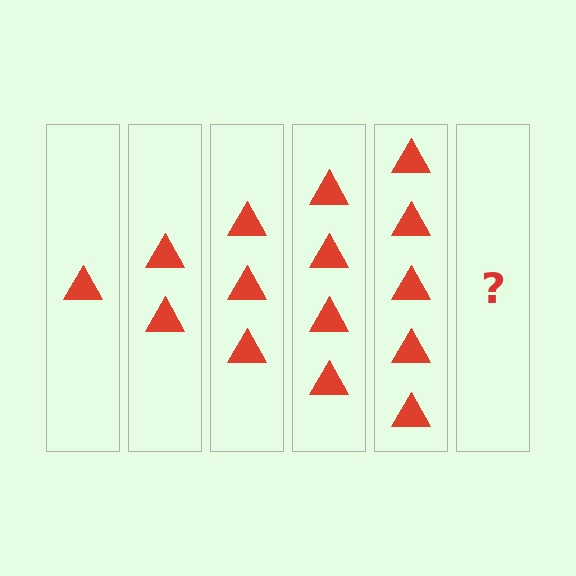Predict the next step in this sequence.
The next step is 6 triangles.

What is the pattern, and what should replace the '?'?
The pattern is that each step adds one more triangle. The '?' should be 6 triangles.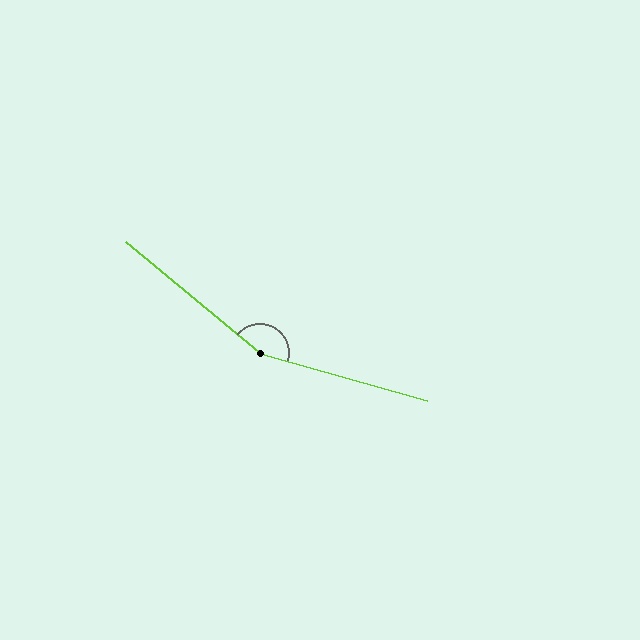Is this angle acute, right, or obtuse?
It is obtuse.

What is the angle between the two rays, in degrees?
Approximately 156 degrees.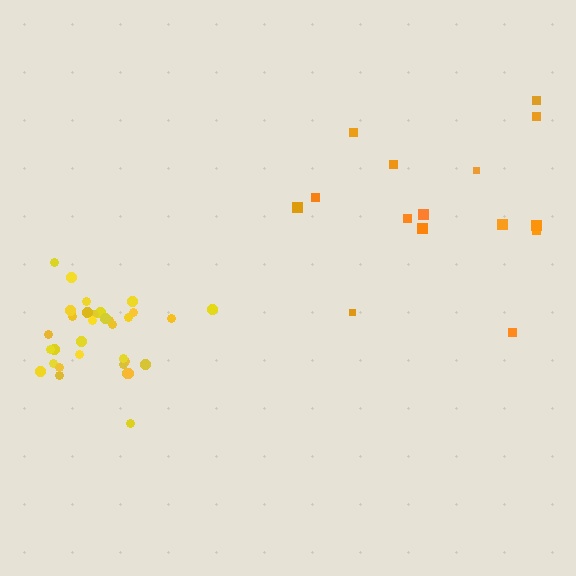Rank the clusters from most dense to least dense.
yellow, orange.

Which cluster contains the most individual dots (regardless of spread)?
Yellow (33).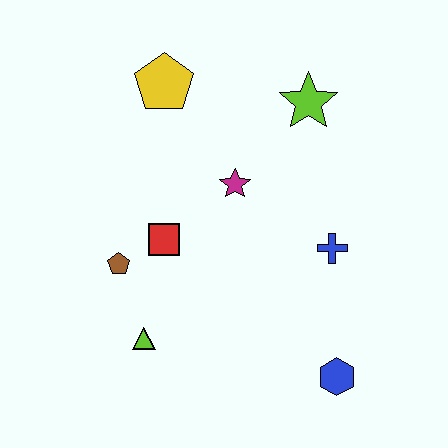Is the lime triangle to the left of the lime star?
Yes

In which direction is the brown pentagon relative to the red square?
The brown pentagon is to the left of the red square.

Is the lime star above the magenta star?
Yes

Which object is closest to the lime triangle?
The brown pentagon is closest to the lime triangle.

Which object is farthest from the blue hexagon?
The yellow pentagon is farthest from the blue hexagon.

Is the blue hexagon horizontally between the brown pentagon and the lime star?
No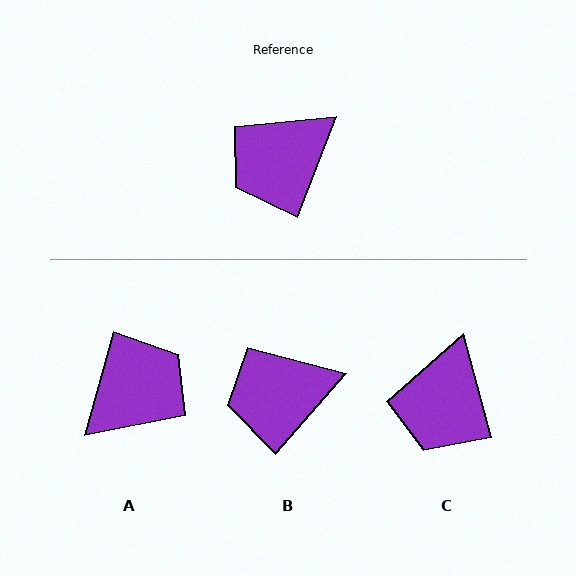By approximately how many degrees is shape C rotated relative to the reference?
Approximately 36 degrees counter-clockwise.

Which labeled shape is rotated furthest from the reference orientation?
A, about 174 degrees away.